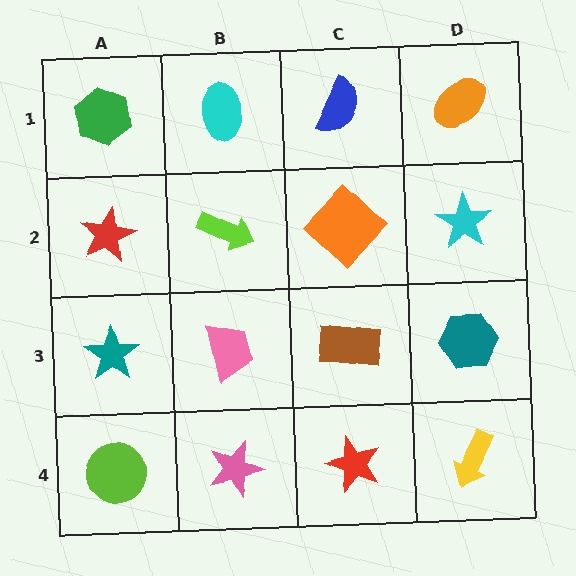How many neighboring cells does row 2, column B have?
4.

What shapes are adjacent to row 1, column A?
A red star (row 2, column A), a cyan ellipse (row 1, column B).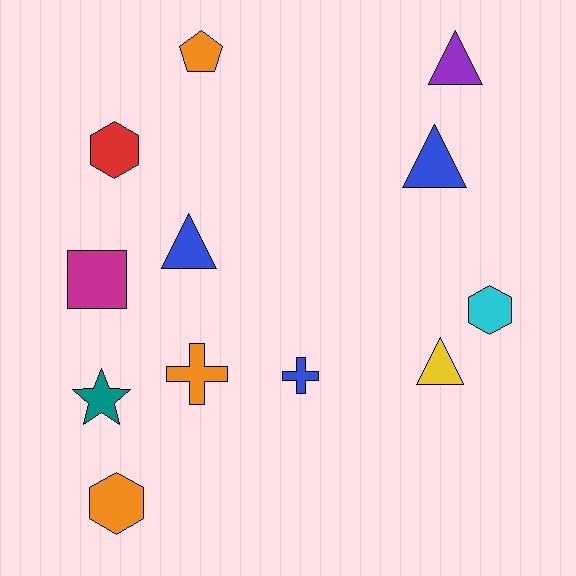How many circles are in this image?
There are no circles.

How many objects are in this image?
There are 12 objects.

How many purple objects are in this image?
There is 1 purple object.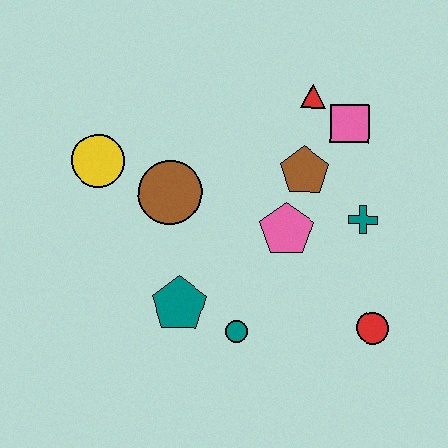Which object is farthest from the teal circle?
The red triangle is farthest from the teal circle.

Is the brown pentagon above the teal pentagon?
Yes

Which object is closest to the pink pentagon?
The brown pentagon is closest to the pink pentagon.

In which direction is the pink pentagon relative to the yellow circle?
The pink pentagon is to the right of the yellow circle.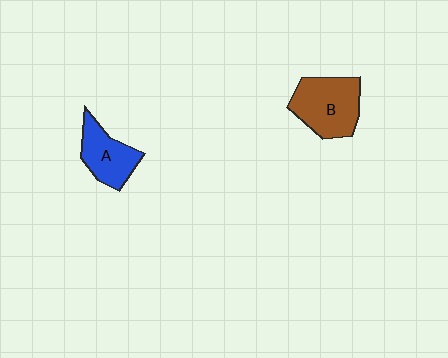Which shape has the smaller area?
Shape A (blue).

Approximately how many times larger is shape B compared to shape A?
Approximately 1.4 times.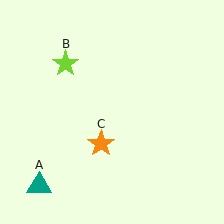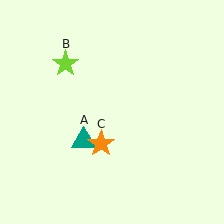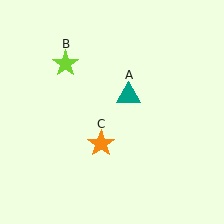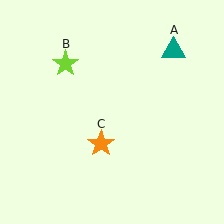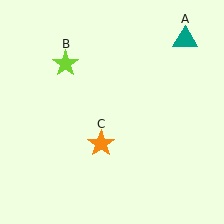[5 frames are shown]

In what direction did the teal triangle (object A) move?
The teal triangle (object A) moved up and to the right.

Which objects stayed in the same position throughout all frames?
Lime star (object B) and orange star (object C) remained stationary.